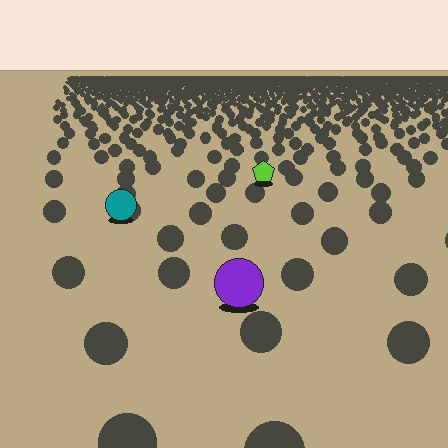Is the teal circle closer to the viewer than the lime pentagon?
Yes. The teal circle is closer — you can tell from the texture gradient: the ground texture is coarser near it.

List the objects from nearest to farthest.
From nearest to farthest: the purple circle, the teal circle, the lime pentagon.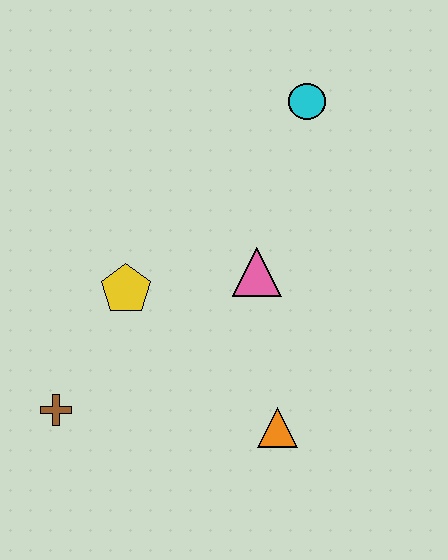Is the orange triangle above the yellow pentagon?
No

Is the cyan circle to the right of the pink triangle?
Yes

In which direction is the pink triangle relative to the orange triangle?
The pink triangle is above the orange triangle.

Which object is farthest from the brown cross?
The cyan circle is farthest from the brown cross.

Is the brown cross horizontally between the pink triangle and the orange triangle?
No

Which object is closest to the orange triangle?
The pink triangle is closest to the orange triangle.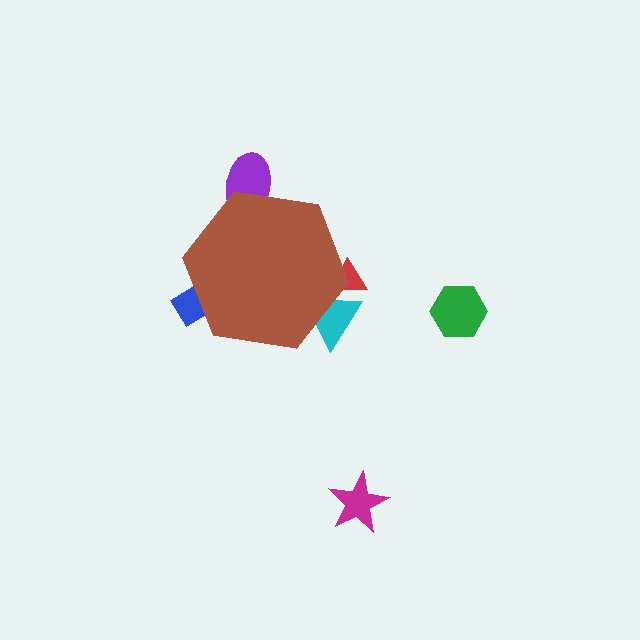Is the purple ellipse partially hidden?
Yes, the purple ellipse is partially hidden behind the brown hexagon.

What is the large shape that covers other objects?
A brown hexagon.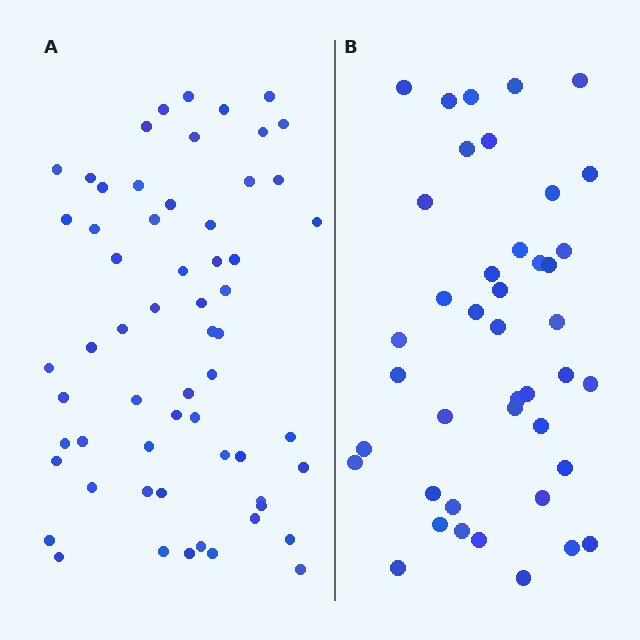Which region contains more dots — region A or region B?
Region A (the left region) has more dots.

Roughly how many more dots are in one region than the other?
Region A has approximately 20 more dots than region B.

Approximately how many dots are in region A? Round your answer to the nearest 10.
About 60 dots.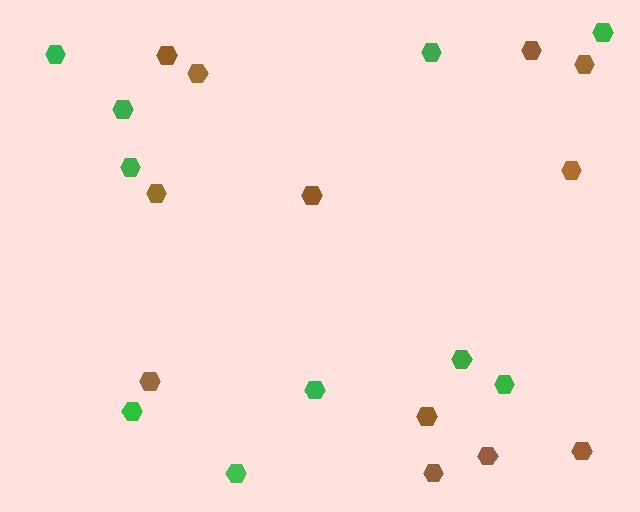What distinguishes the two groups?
There are 2 groups: one group of brown hexagons (12) and one group of green hexagons (10).